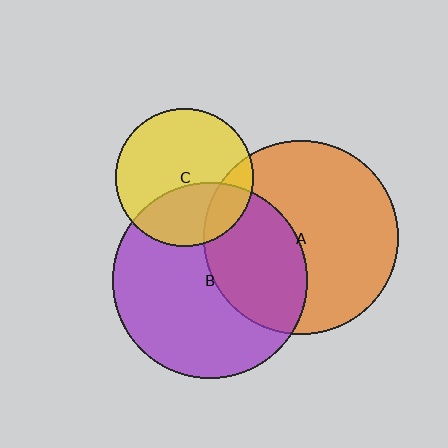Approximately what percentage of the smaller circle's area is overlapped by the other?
Approximately 15%.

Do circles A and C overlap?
Yes.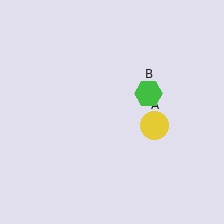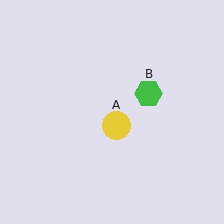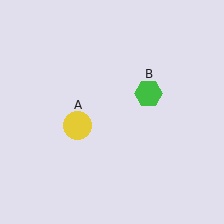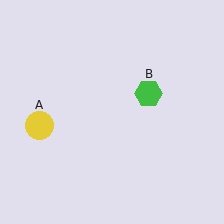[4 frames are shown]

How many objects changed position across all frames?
1 object changed position: yellow circle (object A).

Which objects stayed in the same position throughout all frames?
Green hexagon (object B) remained stationary.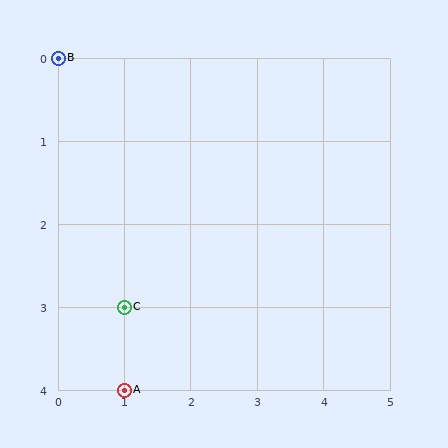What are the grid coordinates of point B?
Point B is at grid coordinates (0, 0).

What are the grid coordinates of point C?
Point C is at grid coordinates (1, 3).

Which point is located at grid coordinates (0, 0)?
Point B is at (0, 0).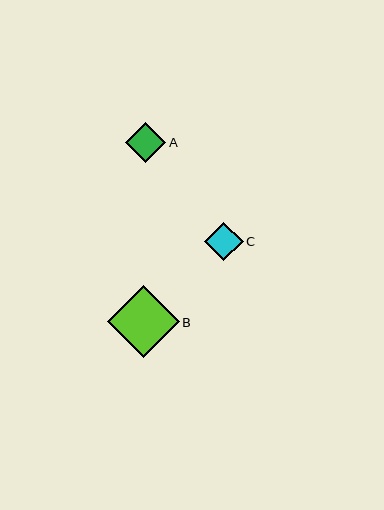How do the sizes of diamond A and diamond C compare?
Diamond A and diamond C are approximately the same size.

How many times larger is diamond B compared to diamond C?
Diamond B is approximately 1.9 times the size of diamond C.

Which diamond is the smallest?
Diamond C is the smallest with a size of approximately 38 pixels.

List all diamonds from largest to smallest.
From largest to smallest: B, A, C.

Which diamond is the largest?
Diamond B is the largest with a size of approximately 72 pixels.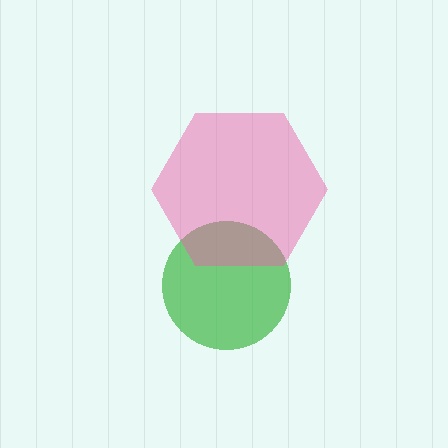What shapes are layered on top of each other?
The layered shapes are: a green circle, a pink hexagon.